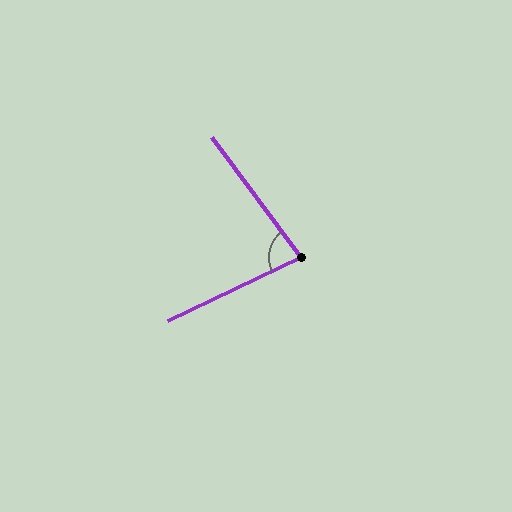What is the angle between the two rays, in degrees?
Approximately 79 degrees.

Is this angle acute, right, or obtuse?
It is acute.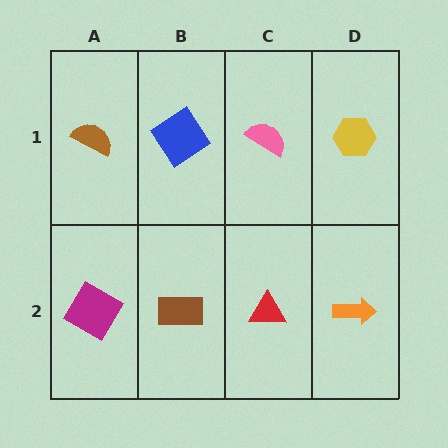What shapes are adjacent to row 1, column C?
A red triangle (row 2, column C), a blue diamond (row 1, column B), a yellow hexagon (row 1, column D).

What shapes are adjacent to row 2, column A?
A brown semicircle (row 1, column A), a brown rectangle (row 2, column B).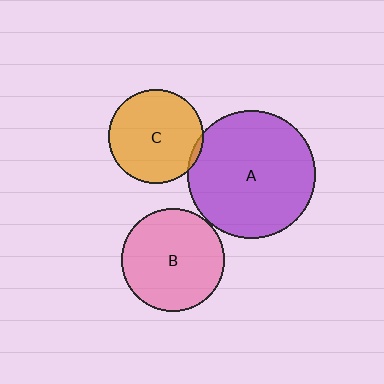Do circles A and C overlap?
Yes.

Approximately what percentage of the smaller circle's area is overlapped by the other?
Approximately 5%.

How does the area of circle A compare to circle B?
Approximately 1.5 times.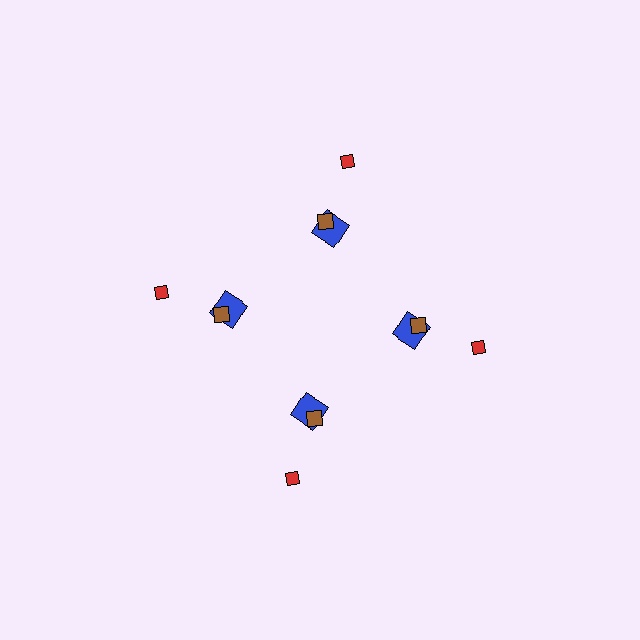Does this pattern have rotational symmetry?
Yes, this pattern has 4-fold rotational symmetry. It looks the same after rotating 90 degrees around the center.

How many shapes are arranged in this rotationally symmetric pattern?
There are 12 shapes, arranged in 4 groups of 3.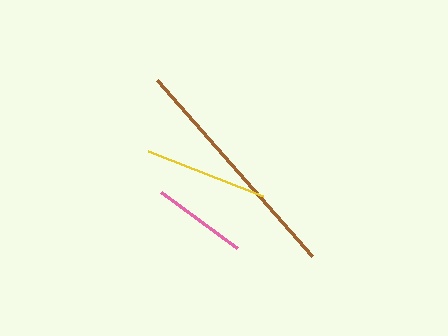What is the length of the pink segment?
The pink segment is approximately 94 pixels long.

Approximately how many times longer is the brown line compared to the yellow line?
The brown line is approximately 1.9 times the length of the yellow line.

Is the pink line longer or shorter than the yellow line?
The yellow line is longer than the pink line.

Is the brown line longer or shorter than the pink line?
The brown line is longer than the pink line.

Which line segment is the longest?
The brown line is the longest at approximately 234 pixels.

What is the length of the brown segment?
The brown segment is approximately 234 pixels long.